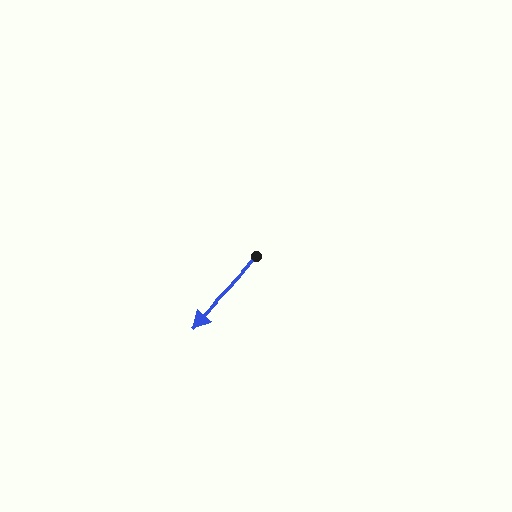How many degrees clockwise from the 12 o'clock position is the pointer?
Approximately 223 degrees.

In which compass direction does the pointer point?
Southwest.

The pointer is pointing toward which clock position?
Roughly 7 o'clock.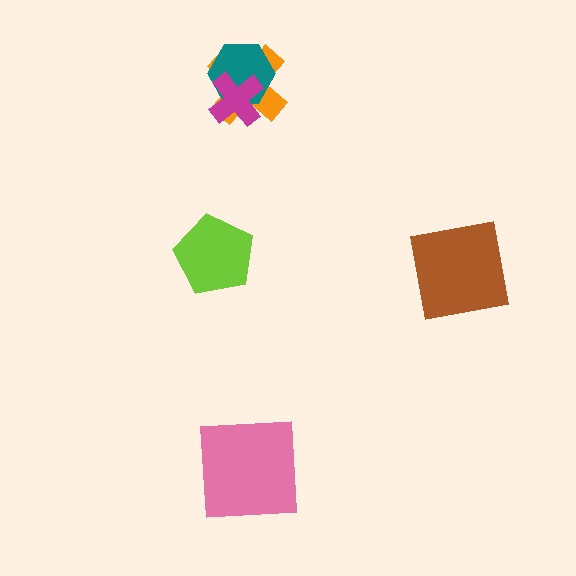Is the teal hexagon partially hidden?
Yes, it is partially covered by another shape.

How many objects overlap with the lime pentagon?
0 objects overlap with the lime pentagon.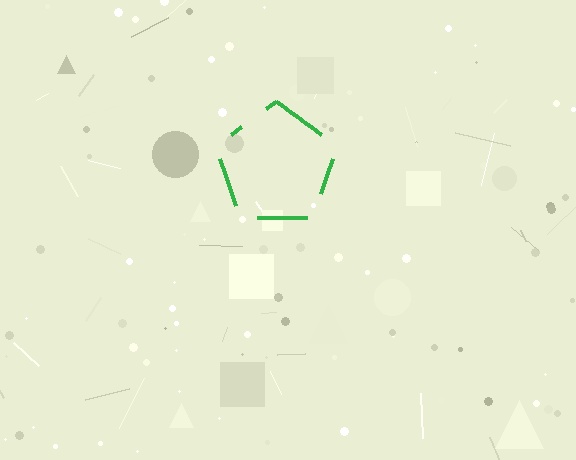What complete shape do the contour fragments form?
The contour fragments form a pentagon.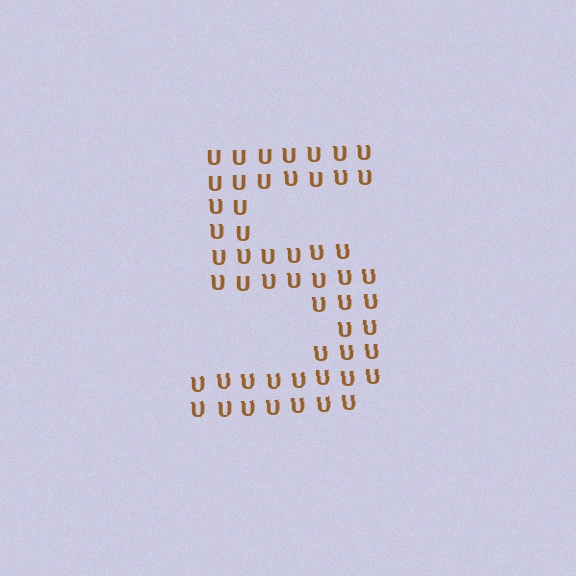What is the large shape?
The large shape is the digit 5.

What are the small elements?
The small elements are letter U's.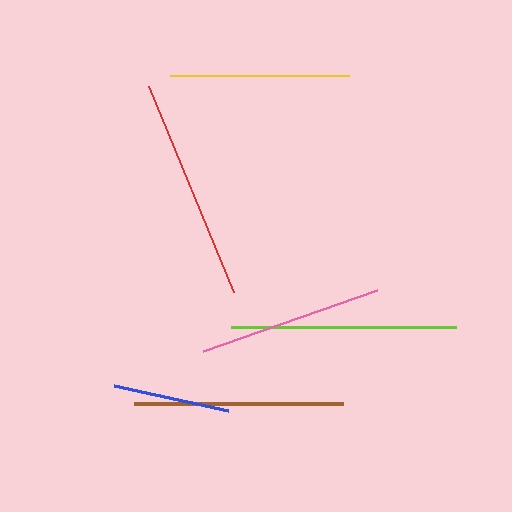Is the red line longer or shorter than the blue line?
The red line is longer than the blue line.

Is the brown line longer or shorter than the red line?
The red line is longer than the brown line.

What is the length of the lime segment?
The lime segment is approximately 226 pixels long.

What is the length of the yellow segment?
The yellow segment is approximately 179 pixels long.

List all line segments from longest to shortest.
From longest to shortest: lime, red, brown, pink, yellow, blue.